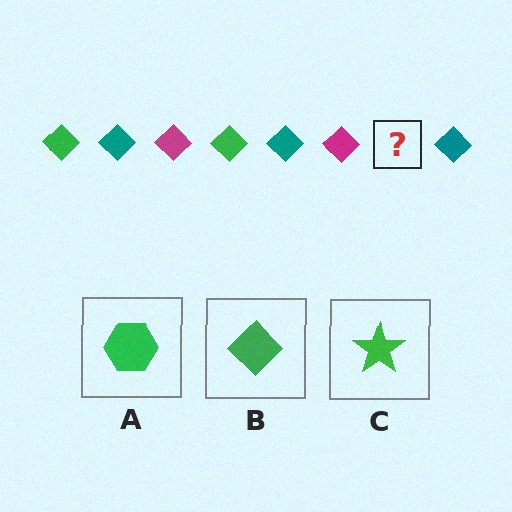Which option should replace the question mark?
Option B.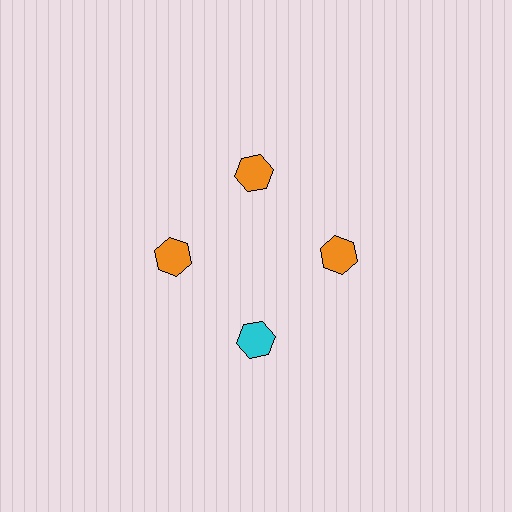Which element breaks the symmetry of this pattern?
The cyan hexagon at roughly the 6 o'clock position breaks the symmetry. All other shapes are orange hexagons.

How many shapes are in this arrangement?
There are 4 shapes arranged in a ring pattern.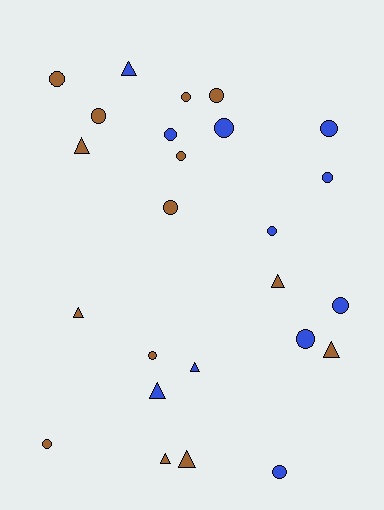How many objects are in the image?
There are 25 objects.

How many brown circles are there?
There are 8 brown circles.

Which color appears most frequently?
Brown, with 14 objects.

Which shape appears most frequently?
Circle, with 16 objects.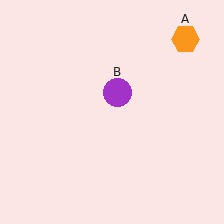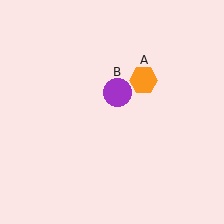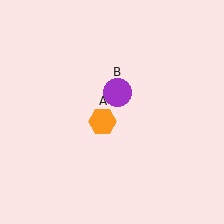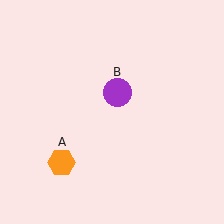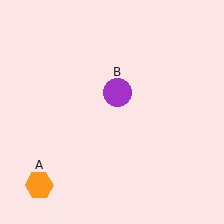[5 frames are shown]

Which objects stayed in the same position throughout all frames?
Purple circle (object B) remained stationary.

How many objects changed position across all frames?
1 object changed position: orange hexagon (object A).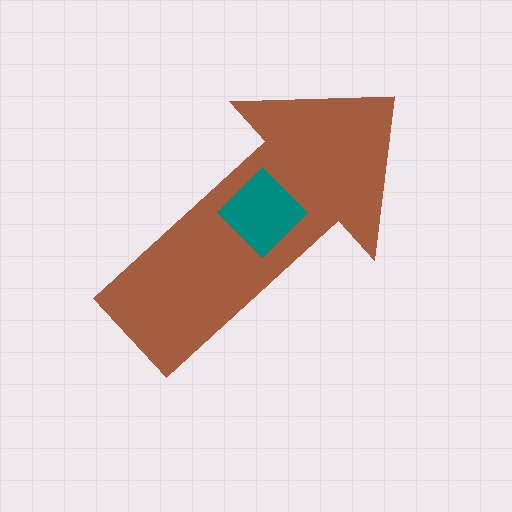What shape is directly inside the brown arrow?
The teal diamond.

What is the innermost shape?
The teal diamond.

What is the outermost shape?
The brown arrow.